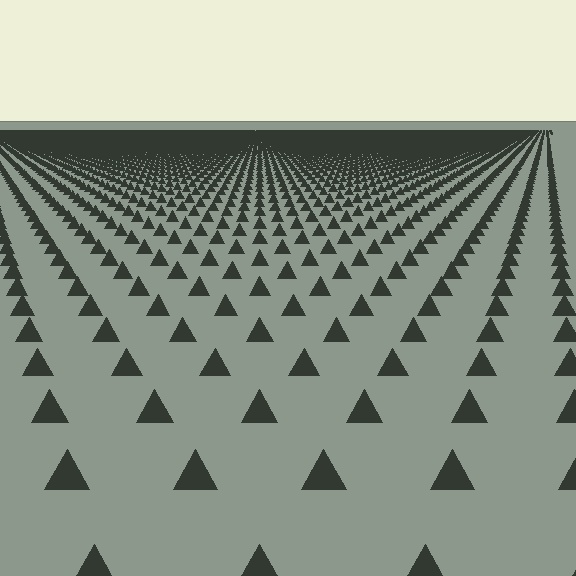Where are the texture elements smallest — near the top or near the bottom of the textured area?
Near the top.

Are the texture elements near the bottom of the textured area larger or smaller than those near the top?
Larger. Near the bottom, elements are closer to the viewer and appear at a bigger on-screen size.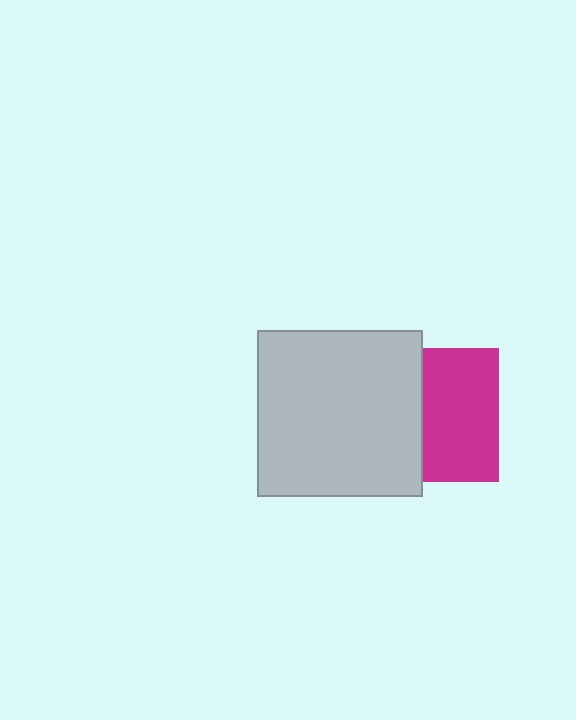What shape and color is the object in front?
The object in front is a light gray square.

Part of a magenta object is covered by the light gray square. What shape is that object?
It is a square.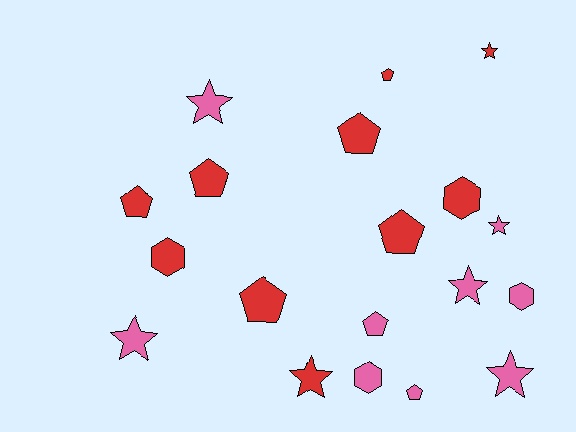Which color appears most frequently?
Red, with 10 objects.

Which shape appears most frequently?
Pentagon, with 8 objects.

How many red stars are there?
There are 2 red stars.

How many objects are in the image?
There are 19 objects.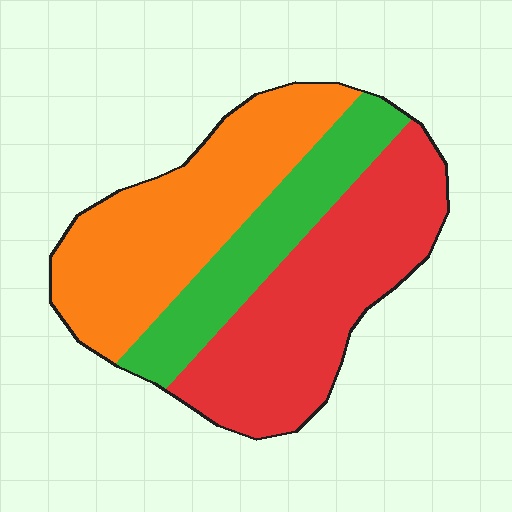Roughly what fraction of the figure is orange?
Orange takes up between a quarter and a half of the figure.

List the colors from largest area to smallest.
From largest to smallest: red, orange, green.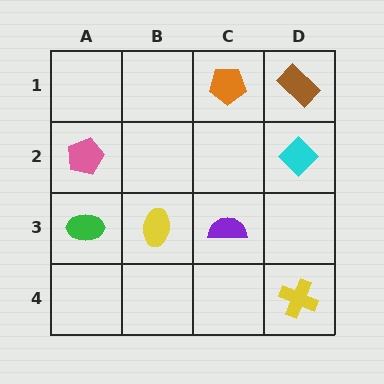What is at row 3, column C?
A purple semicircle.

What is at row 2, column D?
A cyan diamond.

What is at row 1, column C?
An orange pentagon.